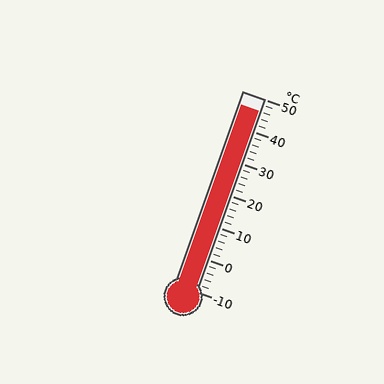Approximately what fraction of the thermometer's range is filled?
The thermometer is filled to approximately 95% of its range.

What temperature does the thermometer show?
The thermometer shows approximately 46°C.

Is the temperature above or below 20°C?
The temperature is above 20°C.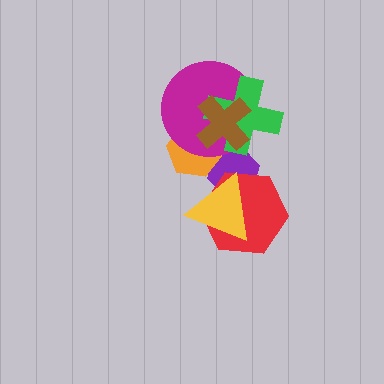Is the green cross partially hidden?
Yes, it is partially covered by another shape.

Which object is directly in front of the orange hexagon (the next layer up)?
The magenta circle is directly in front of the orange hexagon.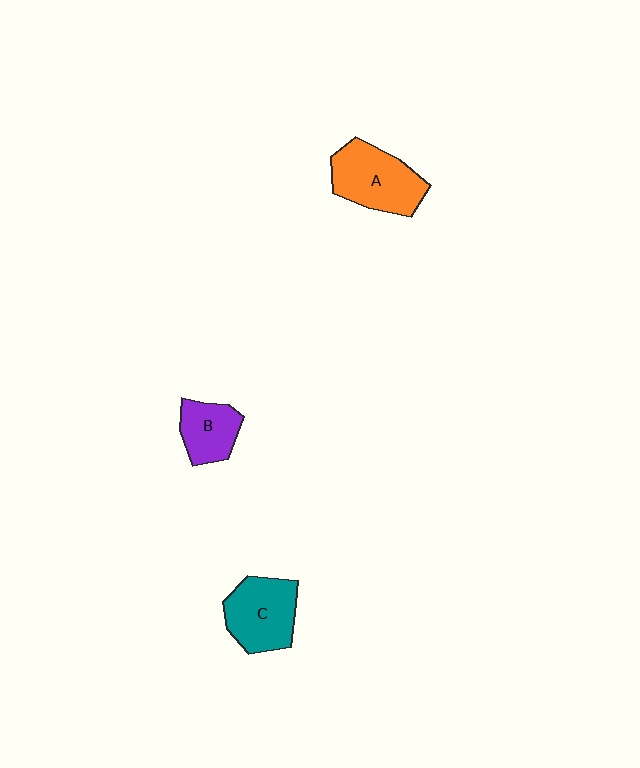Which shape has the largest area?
Shape A (orange).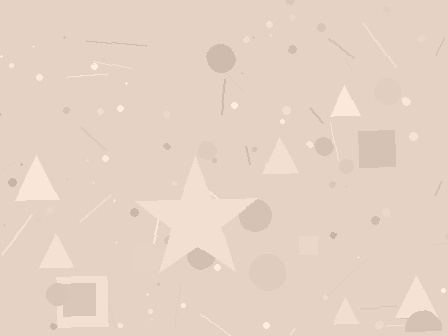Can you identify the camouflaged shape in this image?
The camouflaged shape is a star.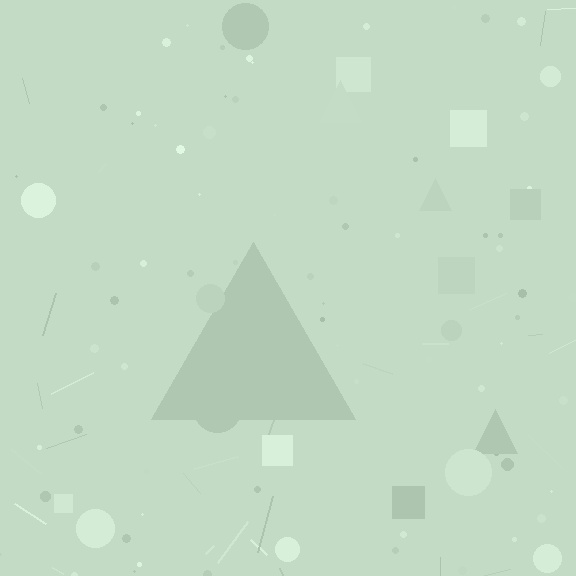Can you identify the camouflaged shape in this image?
The camouflaged shape is a triangle.